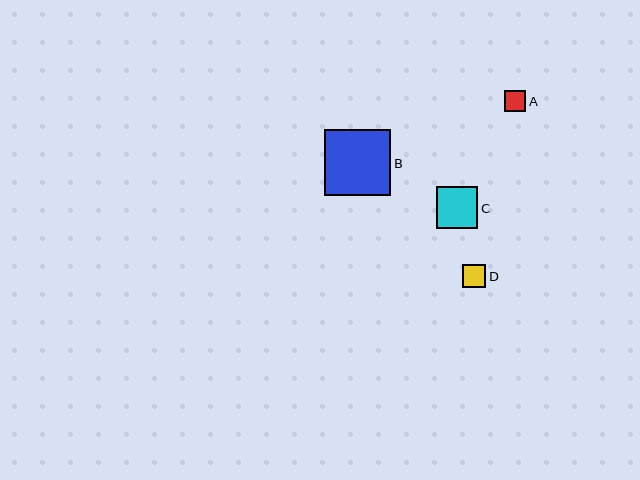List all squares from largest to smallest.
From largest to smallest: B, C, D, A.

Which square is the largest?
Square B is the largest with a size of approximately 66 pixels.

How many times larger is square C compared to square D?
Square C is approximately 1.8 times the size of square D.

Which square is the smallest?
Square A is the smallest with a size of approximately 21 pixels.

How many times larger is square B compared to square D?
Square B is approximately 2.9 times the size of square D.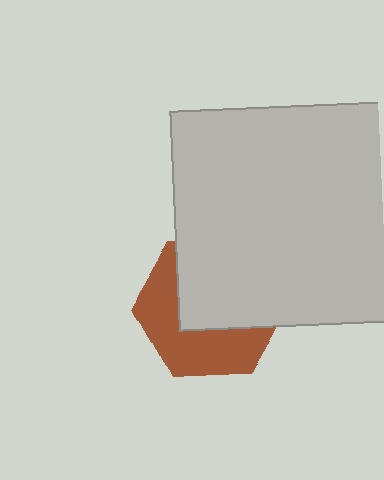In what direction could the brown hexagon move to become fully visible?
The brown hexagon could move down. That would shift it out from behind the light gray square entirely.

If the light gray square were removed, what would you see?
You would see the complete brown hexagon.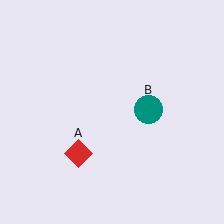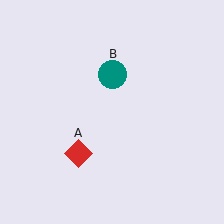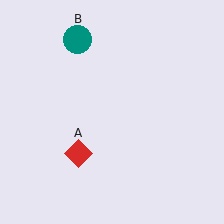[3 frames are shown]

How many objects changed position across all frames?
1 object changed position: teal circle (object B).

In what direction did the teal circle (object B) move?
The teal circle (object B) moved up and to the left.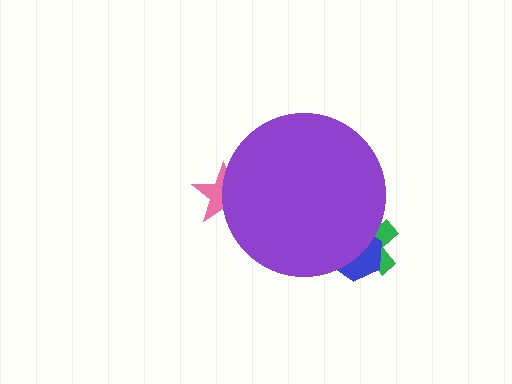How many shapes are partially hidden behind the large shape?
3 shapes are partially hidden.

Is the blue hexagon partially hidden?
Yes, the blue hexagon is partially hidden behind the purple circle.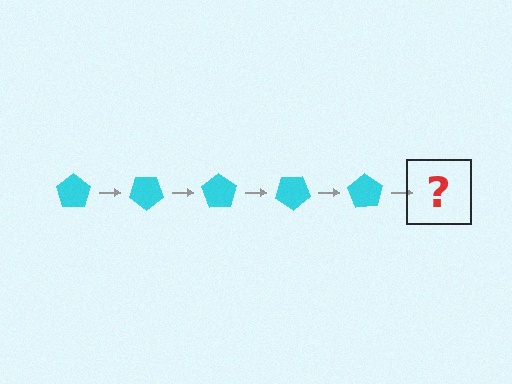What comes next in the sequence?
The next element should be a cyan pentagon rotated 175 degrees.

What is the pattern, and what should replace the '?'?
The pattern is that the pentagon rotates 35 degrees each step. The '?' should be a cyan pentagon rotated 175 degrees.